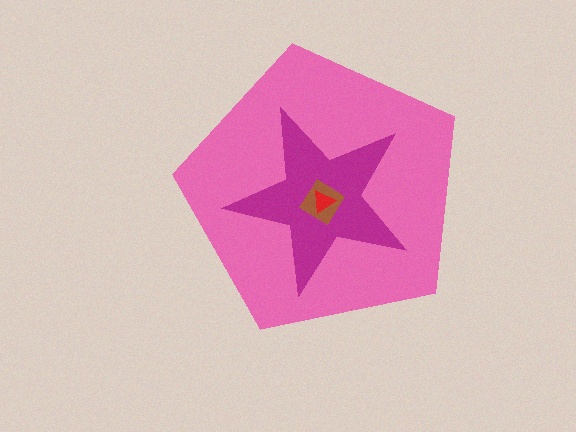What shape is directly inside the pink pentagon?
The magenta star.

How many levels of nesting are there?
4.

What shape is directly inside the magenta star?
The brown diamond.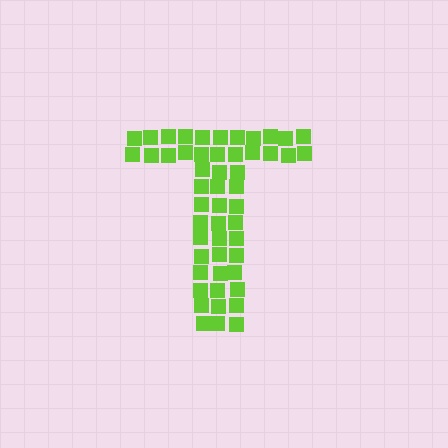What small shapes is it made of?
It is made of small squares.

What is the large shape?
The large shape is the letter T.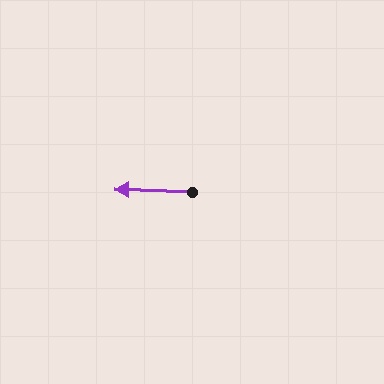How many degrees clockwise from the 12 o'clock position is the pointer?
Approximately 272 degrees.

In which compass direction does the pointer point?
West.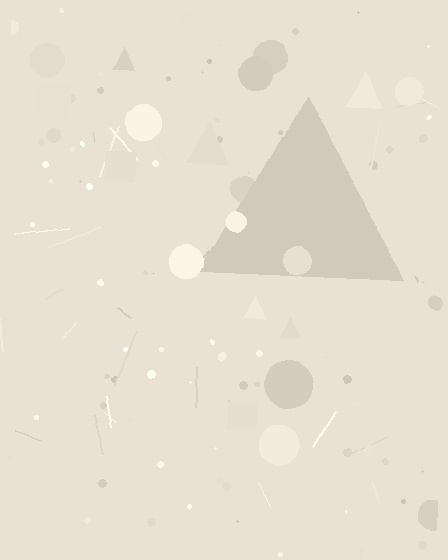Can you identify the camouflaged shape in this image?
The camouflaged shape is a triangle.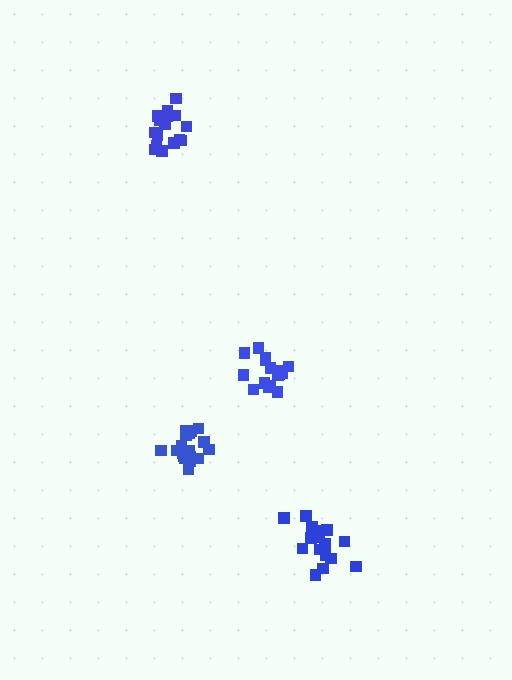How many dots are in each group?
Group 1: 20 dots, Group 2: 16 dots, Group 3: 17 dots, Group 4: 17 dots (70 total).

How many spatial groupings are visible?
There are 4 spatial groupings.